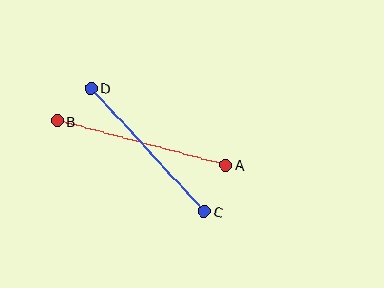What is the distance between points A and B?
The distance is approximately 174 pixels.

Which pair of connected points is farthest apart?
Points A and B are farthest apart.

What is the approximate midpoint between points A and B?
The midpoint is at approximately (141, 143) pixels.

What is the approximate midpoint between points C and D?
The midpoint is at approximately (148, 150) pixels.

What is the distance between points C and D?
The distance is approximately 168 pixels.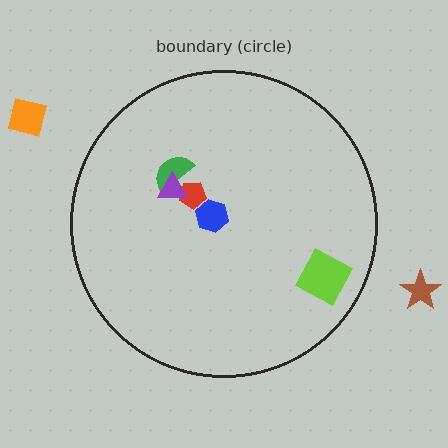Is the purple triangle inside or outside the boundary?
Inside.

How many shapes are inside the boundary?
5 inside, 2 outside.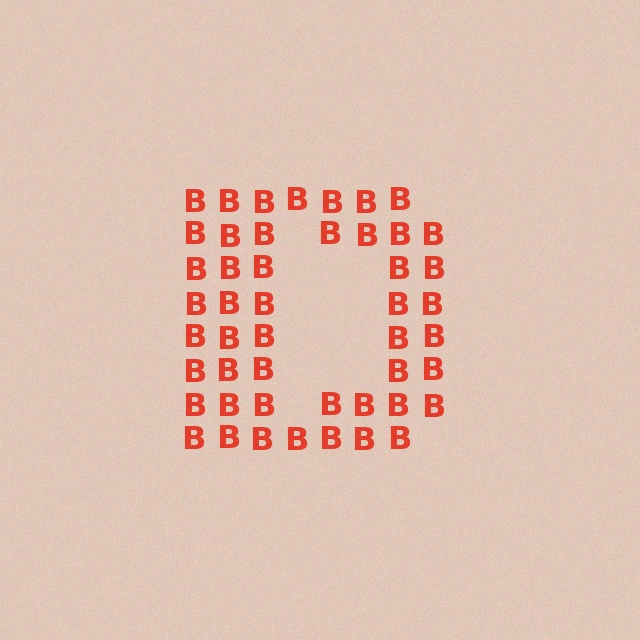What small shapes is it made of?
It is made of small letter B's.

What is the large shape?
The large shape is the letter D.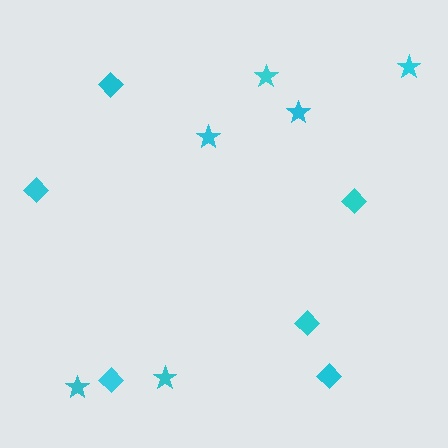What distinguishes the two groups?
There are 2 groups: one group of diamonds (6) and one group of stars (6).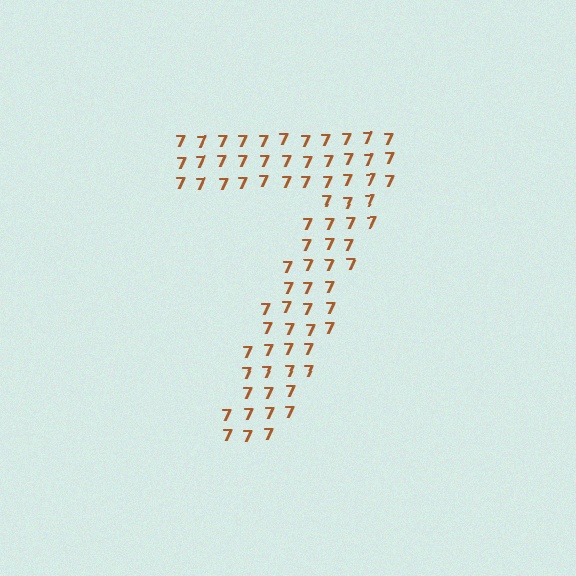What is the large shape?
The large shape is the digit 7.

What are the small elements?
The small elements are digit 7's.